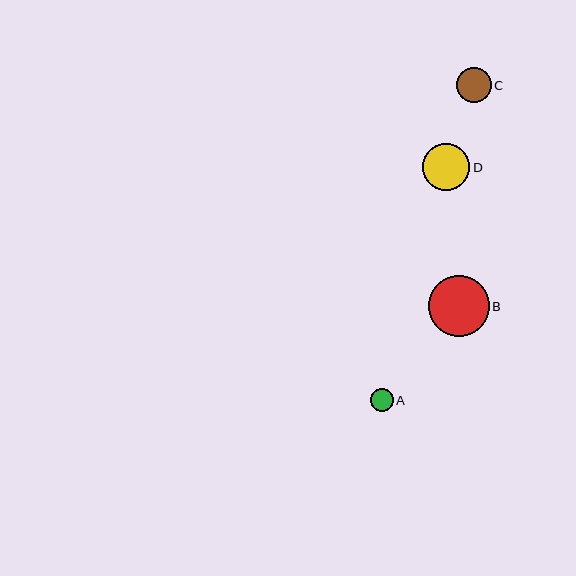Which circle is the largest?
Circle B is the largest with a size of approximately 60 pixels.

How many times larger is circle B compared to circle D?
Circle B is approximately 1.3 times the size of circle D.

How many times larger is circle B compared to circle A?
Circle B is approximately 2.7 times the size of circle A.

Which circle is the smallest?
Circle A is the smallest with a size of approximately 23 pixels.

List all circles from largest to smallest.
From largest to smallest: B, D, C, A.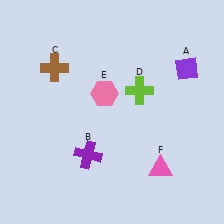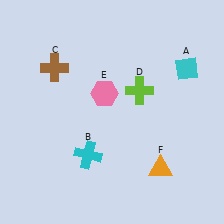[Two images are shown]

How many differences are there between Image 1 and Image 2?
There are 3 differences between the two images.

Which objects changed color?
A changed from purple to cyan. B changed from purple to cyan. F changed from pink to orange.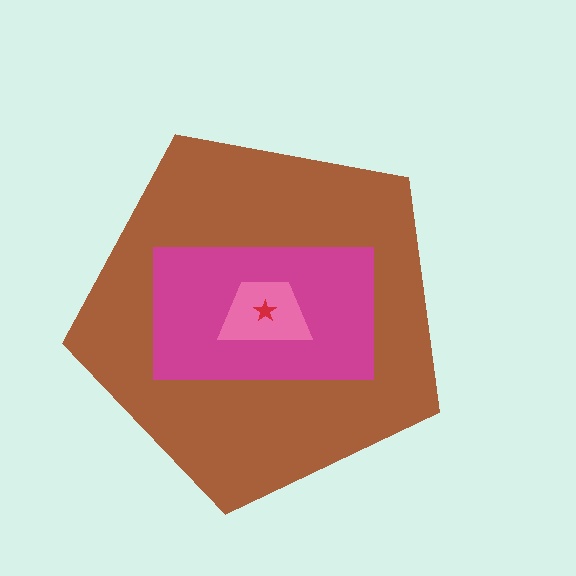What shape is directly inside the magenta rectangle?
The pink trapezoid.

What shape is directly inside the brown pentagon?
The magenta rectangle.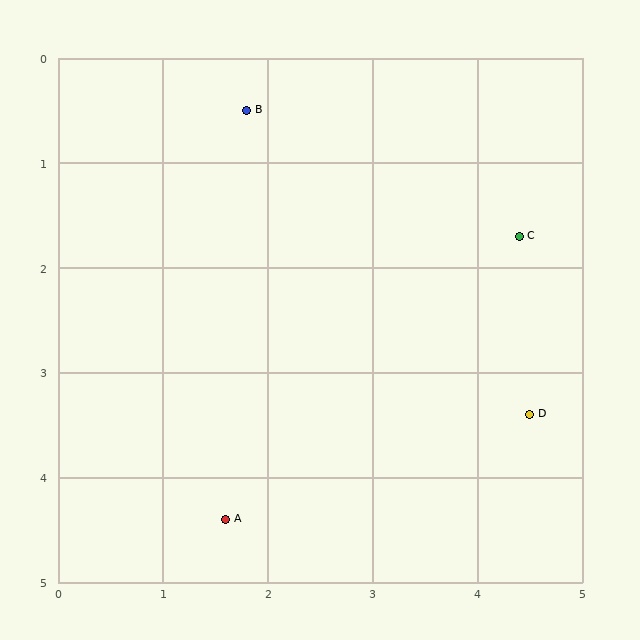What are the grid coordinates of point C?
Point C is at approximately (4.4, 1.7).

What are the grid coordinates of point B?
Point B is at approximately (1.8, 0.5).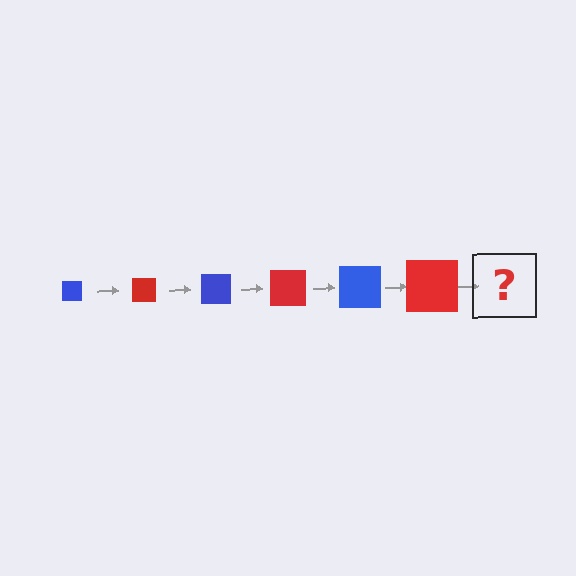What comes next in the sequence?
The next element should be a blue square, larger than the previous one.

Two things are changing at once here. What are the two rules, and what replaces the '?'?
The two rules are that the square grows larger each step and the color cycles through blue and red. The '?' should be a blue square, larger than the previous one.